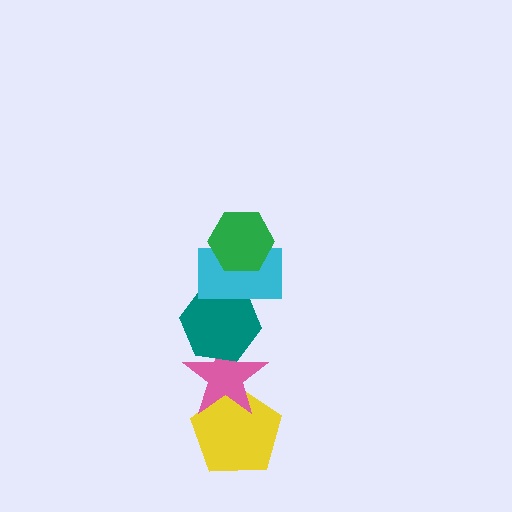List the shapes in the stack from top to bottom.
From top to bottom: the green hexagon, the cyan rectangle, the teal hexagon, the pink star, the yellow pentagon.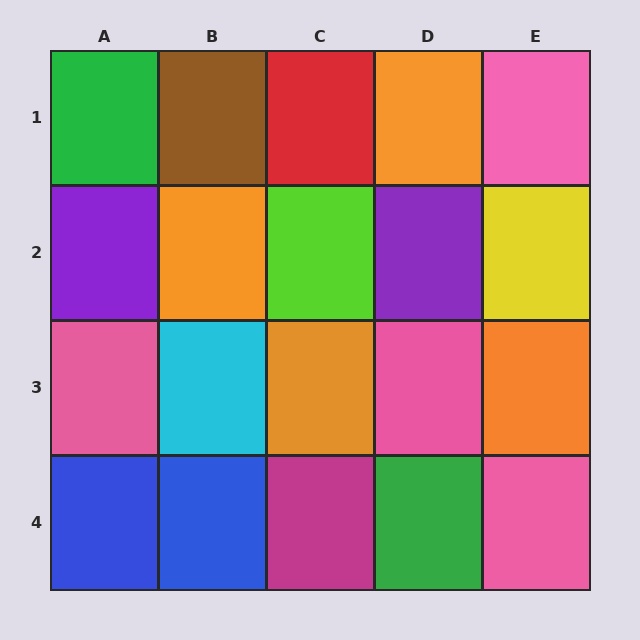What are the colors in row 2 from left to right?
Purple, orange, lime, purple, yellow.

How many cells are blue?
2 cells are blue.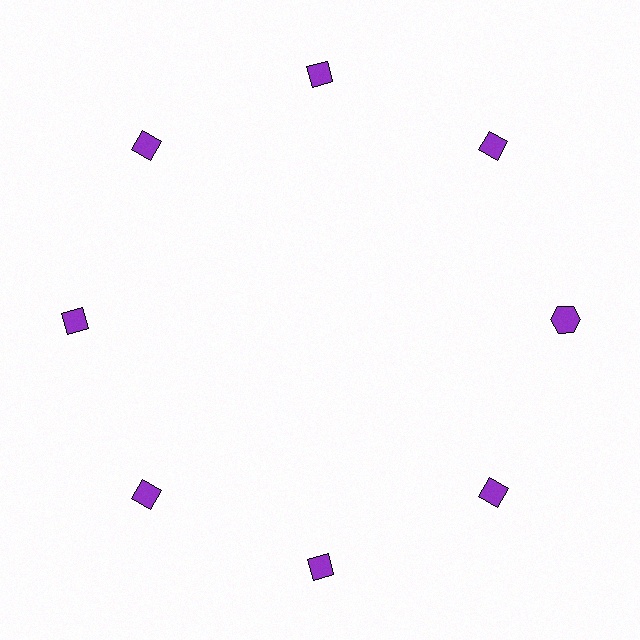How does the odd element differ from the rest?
It has a different shape: hexagon instead of diamond.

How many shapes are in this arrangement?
There are 8 shapes arranged in a ring pattern.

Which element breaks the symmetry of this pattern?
The purple hexagon at roughly the 3 o'clock position breaks the symmetry. All other shapes are purple diamonds.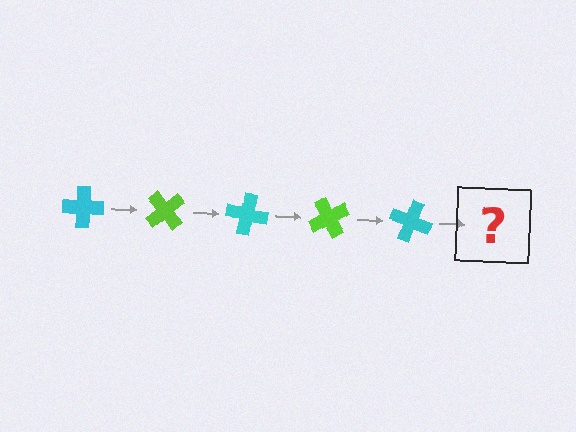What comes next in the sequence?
The next element should be a lime cross, rotated 250 degrees from the start.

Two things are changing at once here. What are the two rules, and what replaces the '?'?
The two rules are that it rotates 50 degrees each step and the color cycles through cyan and lime. The '?' should be a lime cross, rotated 250 degrees from the start.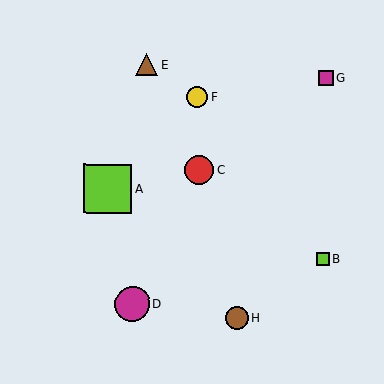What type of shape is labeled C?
Shape C is a red circle.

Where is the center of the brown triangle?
The center of the brown triangle is at (146, 64).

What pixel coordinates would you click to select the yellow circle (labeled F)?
Click at (198, 97) to select the yellow circle F.